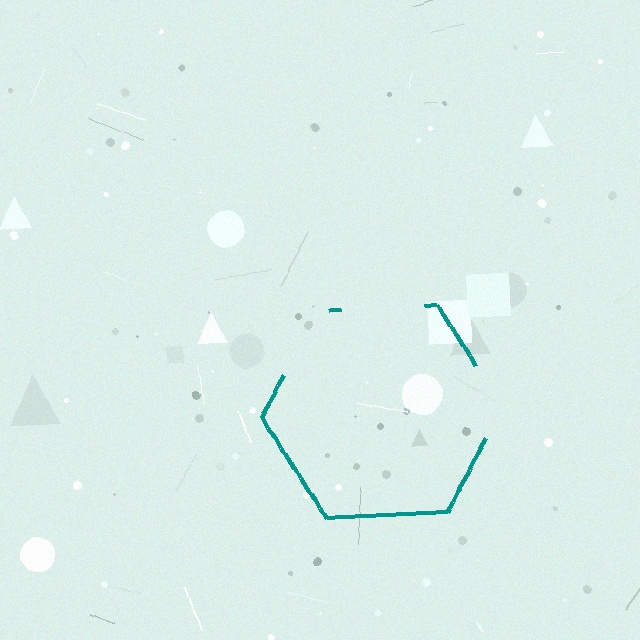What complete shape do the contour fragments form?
The contour fragments form a hexagon.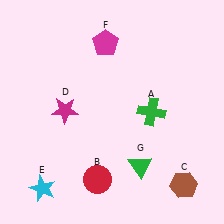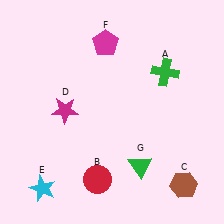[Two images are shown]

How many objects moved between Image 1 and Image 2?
1 object moved between the two images.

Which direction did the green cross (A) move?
The green cross (A) moved up.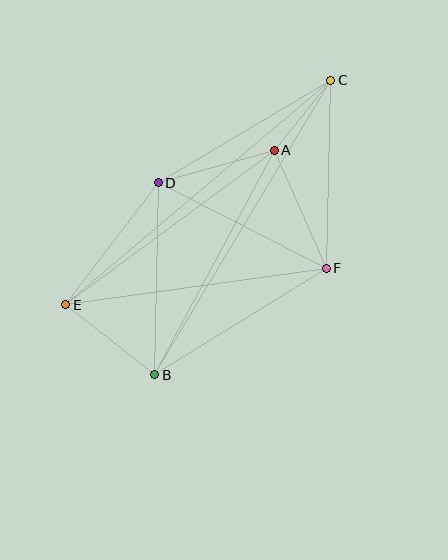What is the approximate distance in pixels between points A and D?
The distance between A and D is approximately 120 pixels.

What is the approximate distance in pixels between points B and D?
The distance between B and D is approximately 192 pixels.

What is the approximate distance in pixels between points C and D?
The distance between C and D is approximately 201 pixels.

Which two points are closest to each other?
Points A and C are closest to each other.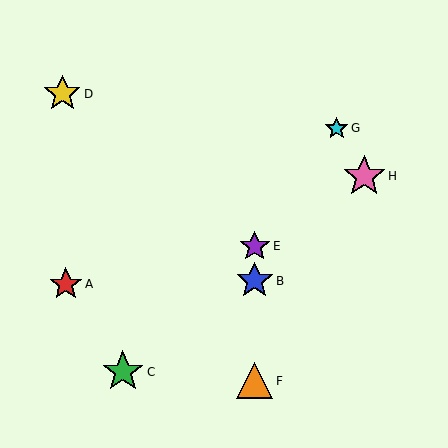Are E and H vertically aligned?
No, E is at x≈255 and H is at x≈364.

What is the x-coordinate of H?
Object H is at x≈364.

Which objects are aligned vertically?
Objects B, E, F are aligned vertically.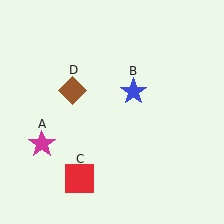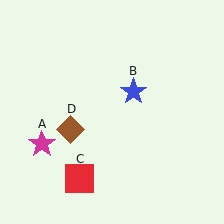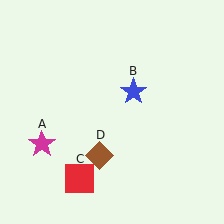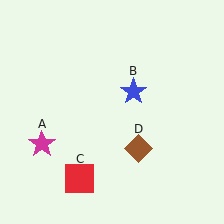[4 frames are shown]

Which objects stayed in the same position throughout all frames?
Magenta star (object A) and blue star (object B) and red square (object C) remained stationary.